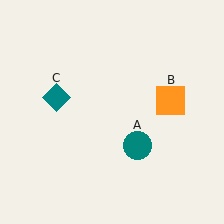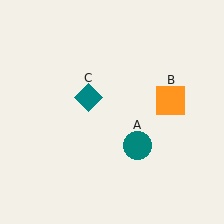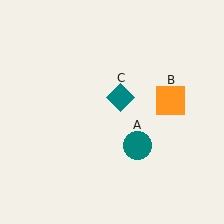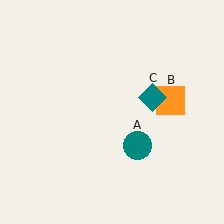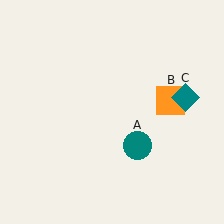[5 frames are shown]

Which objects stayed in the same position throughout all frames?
Teal circle (object A) and orange square (object B) remained stationary.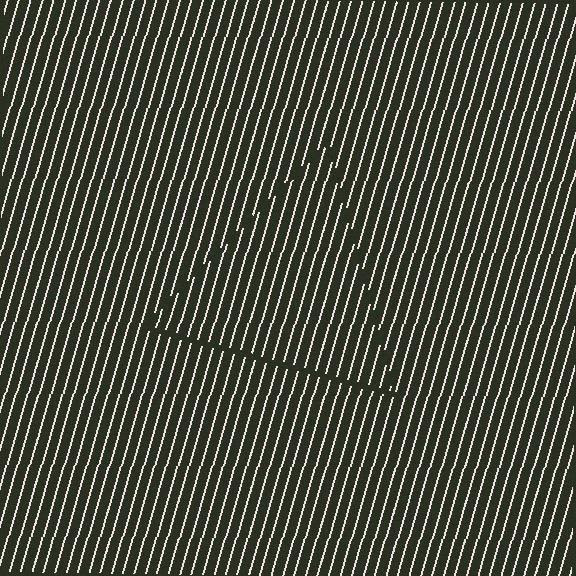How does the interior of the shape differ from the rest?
The interior of the shape contains the same grating, shifted by half a period — the contour is defined by the phase discontinuity where line-ends from the inner and outer gratings abut.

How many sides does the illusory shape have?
3 sides — the line-ends trace a triangle.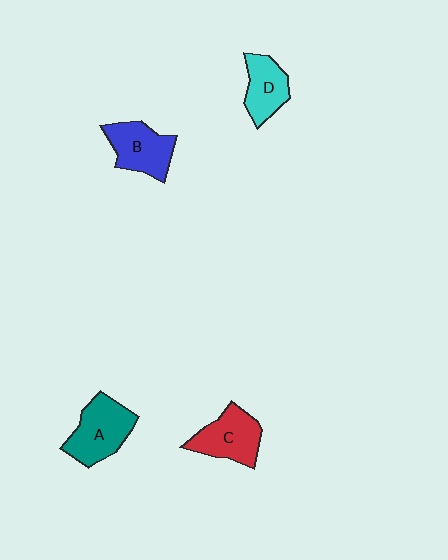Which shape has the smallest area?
Shape D (cyan).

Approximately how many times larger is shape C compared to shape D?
Approximately 1.2 times.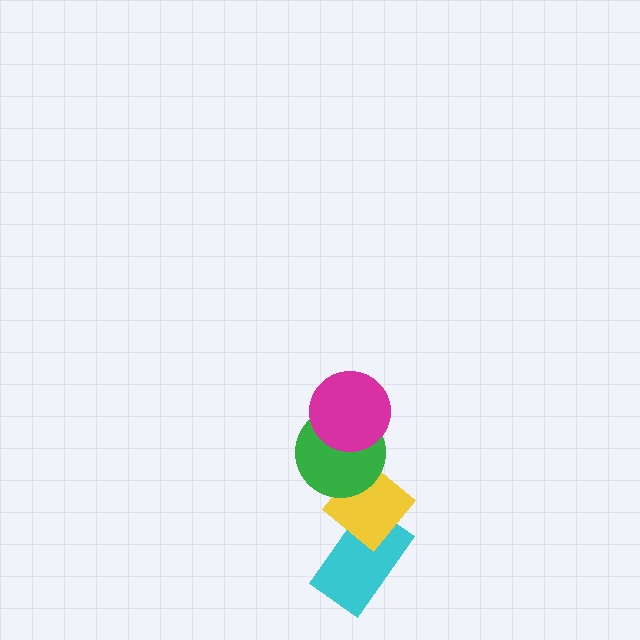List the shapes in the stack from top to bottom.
From top to bottom: the magenta circle, the green circle, the yellow diamond, the cyan rectangle.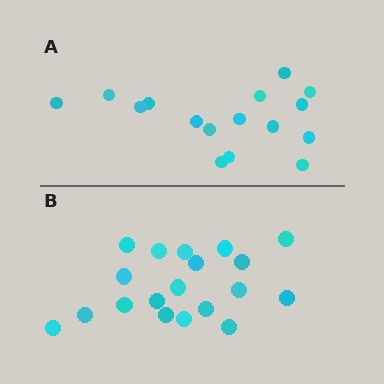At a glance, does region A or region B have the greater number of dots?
Region B (the bottom region) has more dots.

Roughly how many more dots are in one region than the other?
Region B has just a few more — roughly 2 or 3 more dots than region A.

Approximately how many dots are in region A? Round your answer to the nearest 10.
About 20 dots. (The exact count is 16, which rounds to 20.)